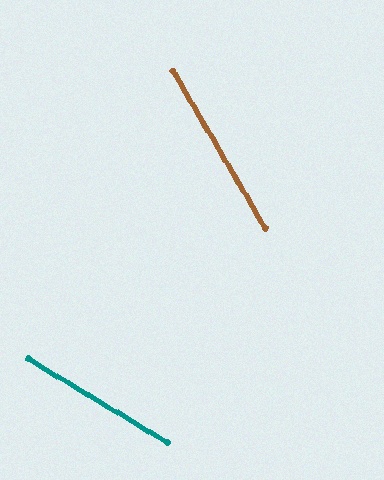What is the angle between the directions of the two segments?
Approximately 29 degrees.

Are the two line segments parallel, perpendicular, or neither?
Neither parallel nor perpendicular — they differ by about 29°.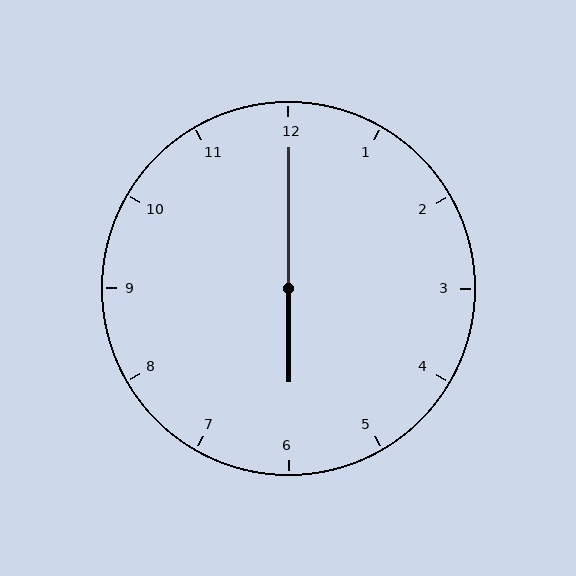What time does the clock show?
6:00.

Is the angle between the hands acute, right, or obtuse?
It is obtuse.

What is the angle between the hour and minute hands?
Approximately 180 degrees.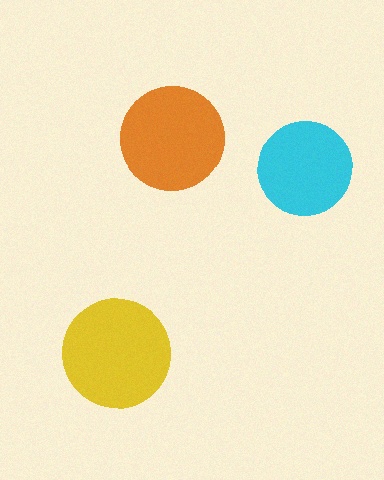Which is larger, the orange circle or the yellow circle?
The yellow one.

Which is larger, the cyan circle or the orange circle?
The orange one.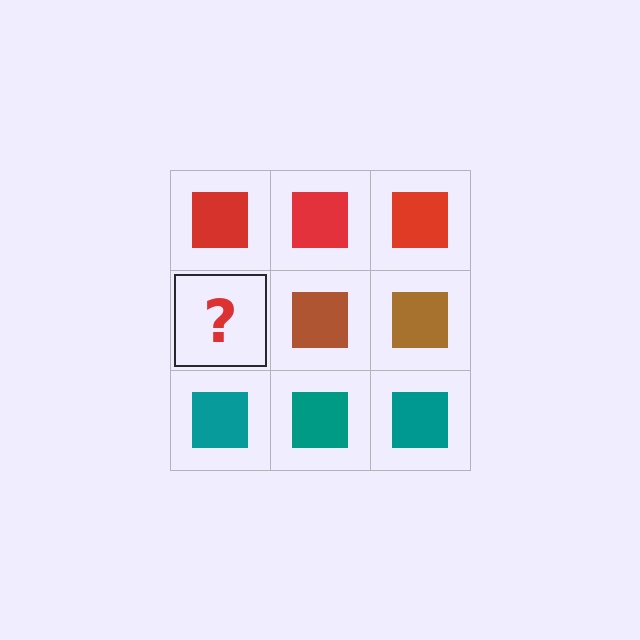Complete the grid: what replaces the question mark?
The question mark should be replaced with a brown square.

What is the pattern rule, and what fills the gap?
The rule is that each row has a consistent color. The gap should be filled with a brown square.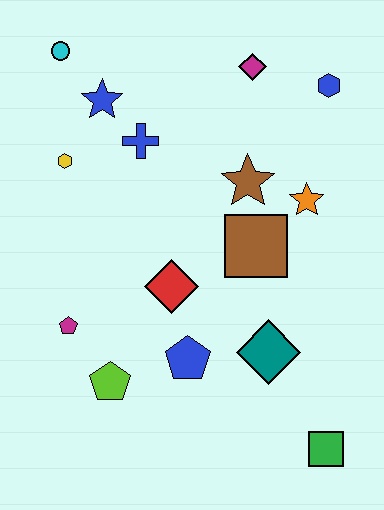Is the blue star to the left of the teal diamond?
Yes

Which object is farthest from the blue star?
The green square is farthest from the blue star.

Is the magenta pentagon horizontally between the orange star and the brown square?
No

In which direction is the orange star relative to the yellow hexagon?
The orange star is to the right of the yellow hexagon.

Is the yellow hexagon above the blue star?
No